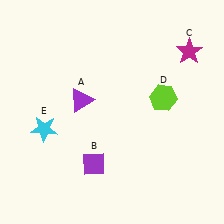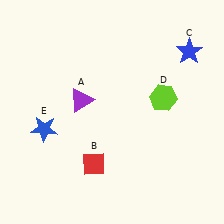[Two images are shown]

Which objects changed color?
B changed from purple to red. C changed from magenta to blue. E changed from cyan to blue.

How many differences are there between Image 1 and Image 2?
There are 3 differences between the two images.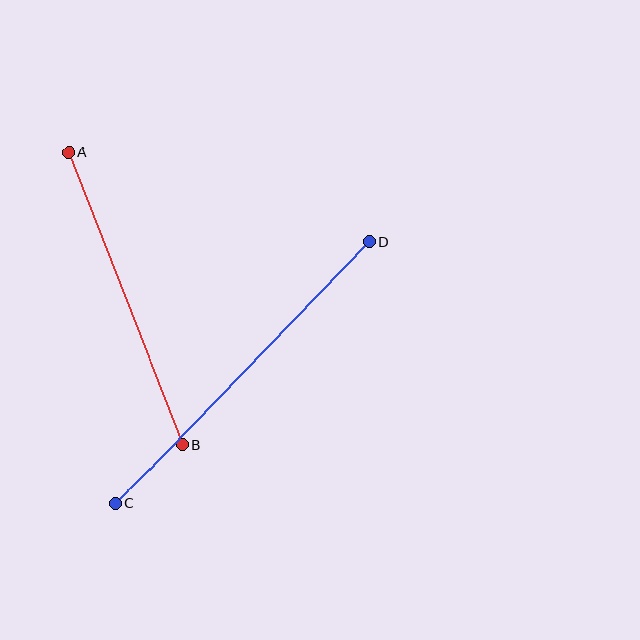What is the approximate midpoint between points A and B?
The midpoint is at approximately (125, 299) pixels.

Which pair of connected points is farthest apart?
Points C and D are farthest apart.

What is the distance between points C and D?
The distance is approximately 364 pixels.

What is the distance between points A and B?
The distance is approximately 313 pixels.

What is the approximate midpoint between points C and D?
The midpoint is at approximately (243, 373) pixels.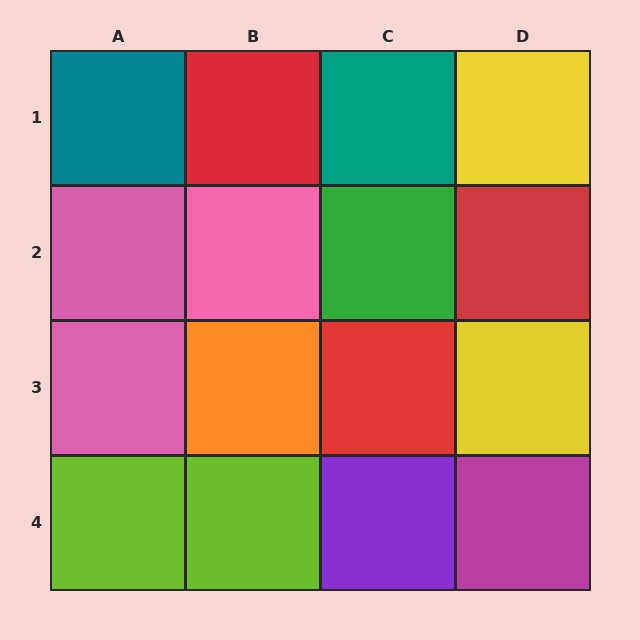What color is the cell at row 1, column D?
Yellow.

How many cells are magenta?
1 cell is magenta.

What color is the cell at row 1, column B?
Red.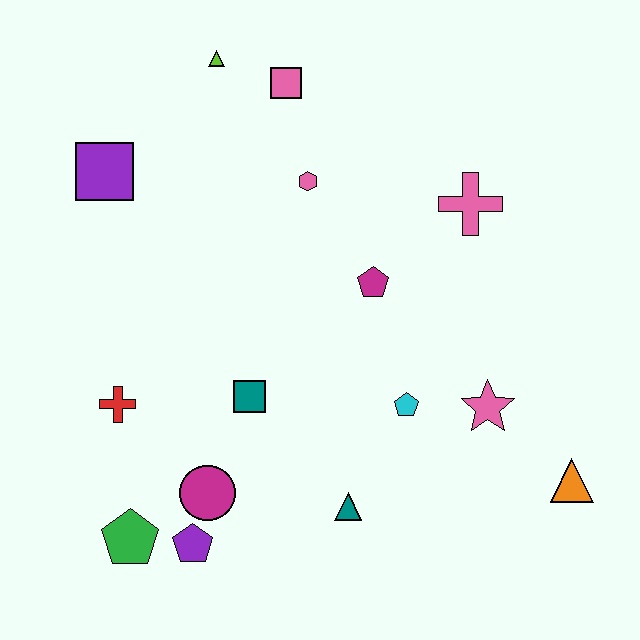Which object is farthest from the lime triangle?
The orange triangle is farthest from the lime triangle.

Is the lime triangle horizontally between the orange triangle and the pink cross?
No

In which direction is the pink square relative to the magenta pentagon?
The pink square is above the magenta pentagon.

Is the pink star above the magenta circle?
Yes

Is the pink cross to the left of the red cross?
No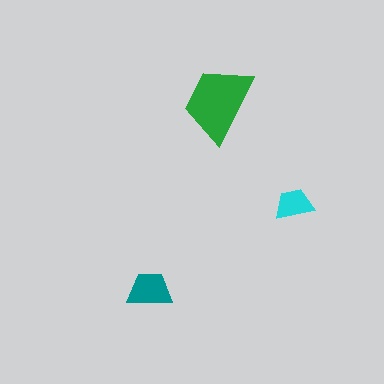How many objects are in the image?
There are 3 objects in the image.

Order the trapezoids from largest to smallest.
the green one, the teal one, the cyan one.